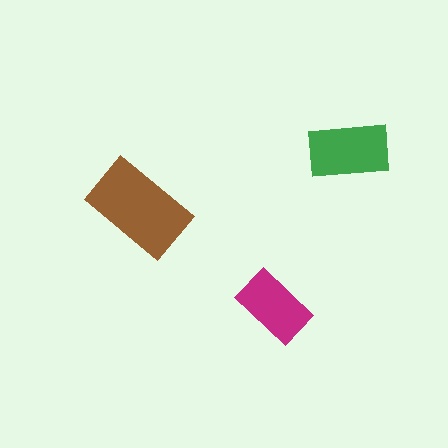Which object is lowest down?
The magenta rectangle is bottommost.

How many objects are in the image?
There are 3 objects in the image.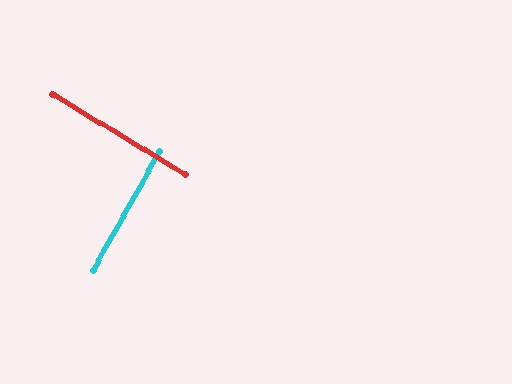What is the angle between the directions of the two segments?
Approximately 88 degrees.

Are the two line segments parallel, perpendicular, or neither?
Perpendicular — they meet at approximately 88°.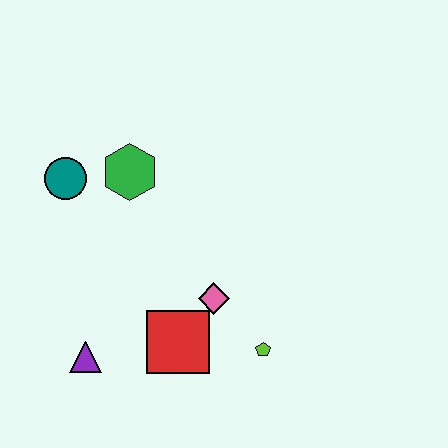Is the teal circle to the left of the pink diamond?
Yes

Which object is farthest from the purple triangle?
The green hexagon is farthest from the purple triangle.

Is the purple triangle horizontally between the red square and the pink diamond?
No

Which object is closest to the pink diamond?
The red square is closest to the pink diamond.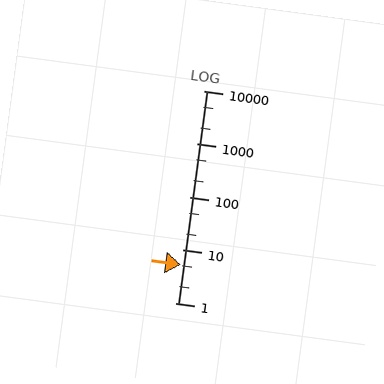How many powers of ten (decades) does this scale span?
The scale spans 4 decades, from 1 to 10000.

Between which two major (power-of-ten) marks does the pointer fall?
The pointer is between 1 and 10.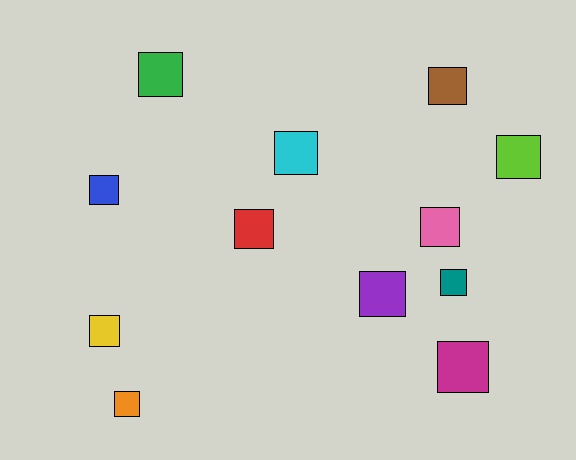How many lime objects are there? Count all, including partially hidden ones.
There is 1 lime object.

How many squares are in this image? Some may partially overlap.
There are 12 squares.